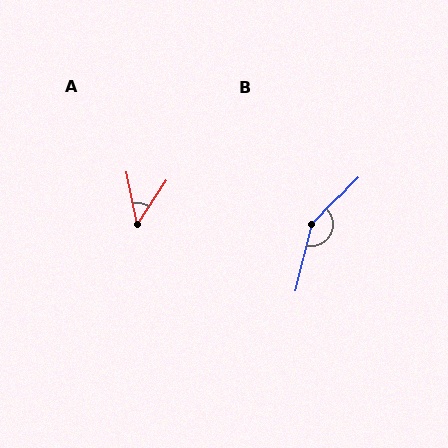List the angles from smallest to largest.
A (45°), B (149°).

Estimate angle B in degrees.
Approximately 149 degrees.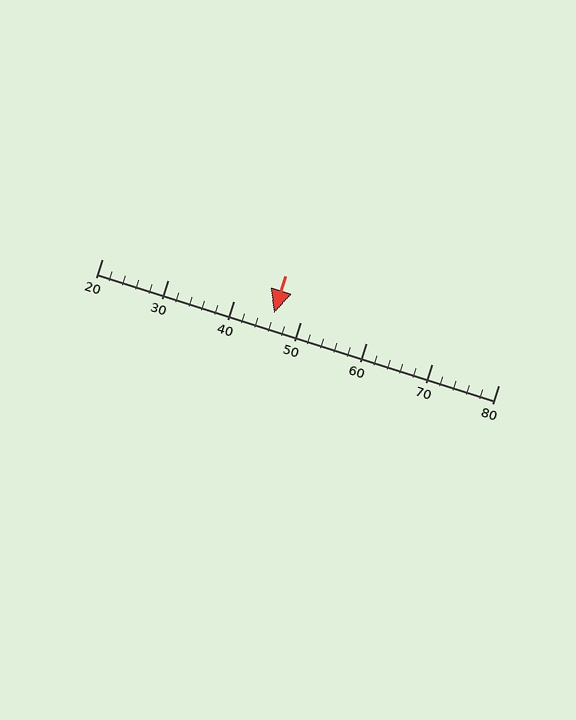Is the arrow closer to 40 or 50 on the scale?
The arrow is closer to 50.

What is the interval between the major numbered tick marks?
The major tick marks are spaced 10 units apart.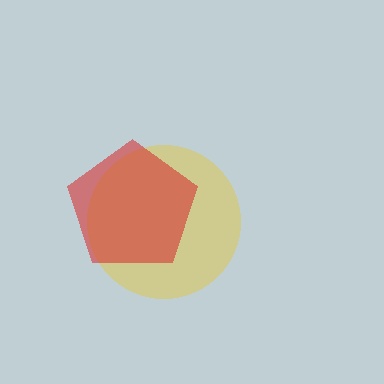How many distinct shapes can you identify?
There are 2 distinct shapes: a yellow circle, a red pentagon.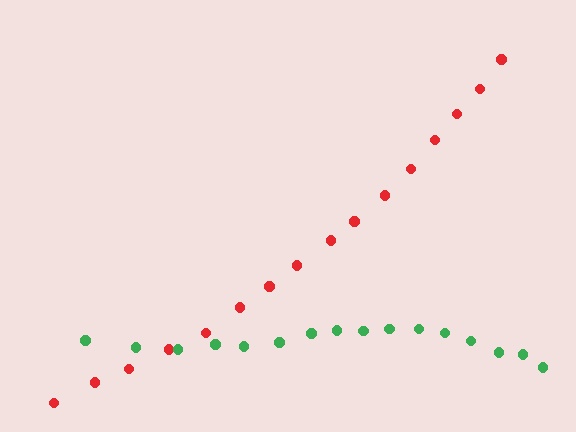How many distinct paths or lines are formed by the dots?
There are 2 distinct paths.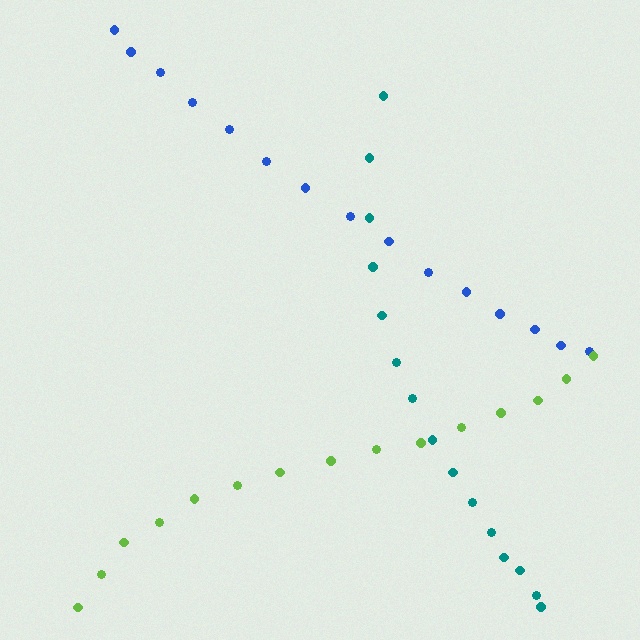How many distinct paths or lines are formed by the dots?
There are 3 distinct paths.